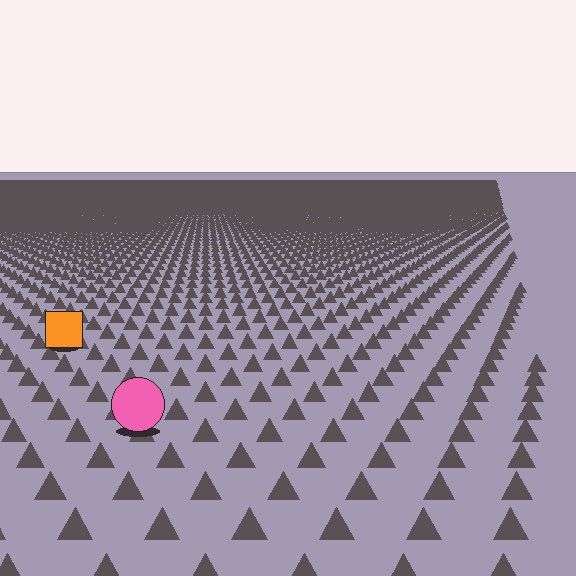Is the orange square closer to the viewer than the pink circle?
No. The pink circle is closer — you can tell from the texture gradient: the ground texture is coarser near it.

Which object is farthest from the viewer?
The orange square is farthest from the viewer. It appears smaller and the ground texture around it is denser.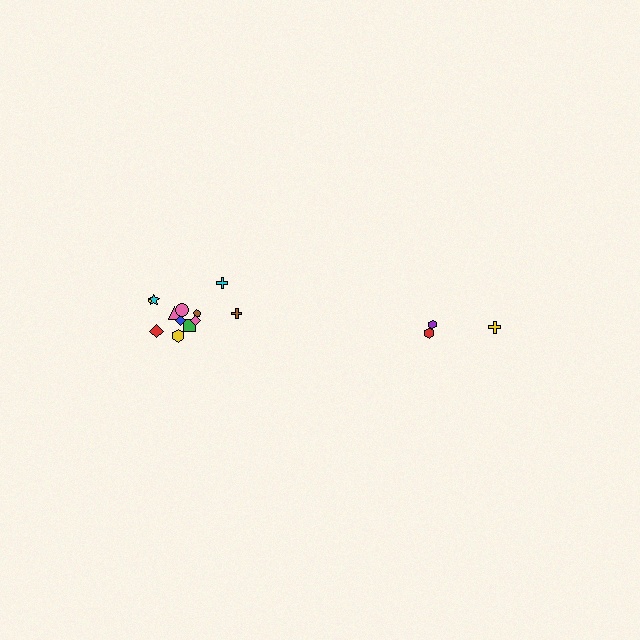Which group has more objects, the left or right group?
The left group.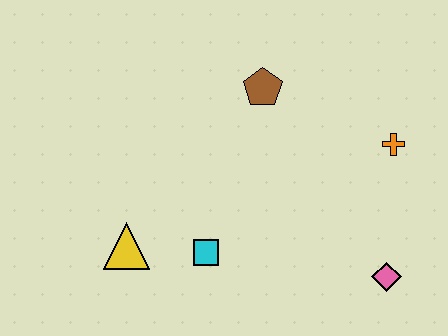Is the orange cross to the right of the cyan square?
Yes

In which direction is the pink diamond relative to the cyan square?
The pink diamond is to the right of the cyan square.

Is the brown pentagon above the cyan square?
Yes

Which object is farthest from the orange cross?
The yellow triangle is farthest from the orange cross.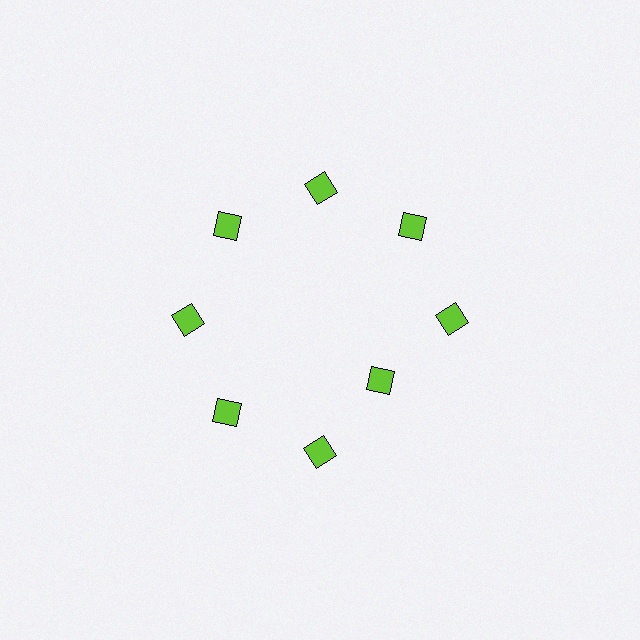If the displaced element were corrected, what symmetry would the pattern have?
It would have 8-fold rotational symmetry — the pattern would map onto itself every 45 degrees.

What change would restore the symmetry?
The symmetry would be restored by moving it outward, back onto the ring so that all 8 diamonds sit at equal angles and equal distance from the center.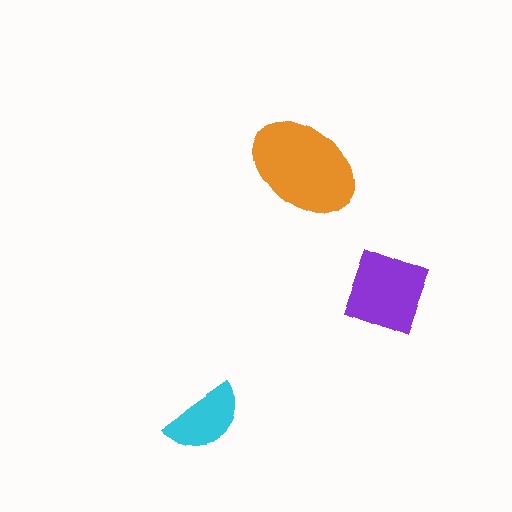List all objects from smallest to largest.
The cyan semicircle, the purple diamond, the orange ellipse.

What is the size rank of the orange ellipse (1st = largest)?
1st.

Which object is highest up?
The orange ellipse is topmost.